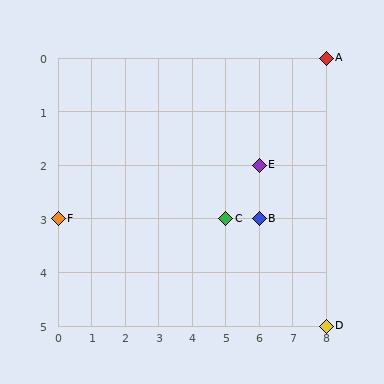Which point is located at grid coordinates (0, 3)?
Point F is at (0, 3).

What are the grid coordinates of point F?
Point F is at grid coordinates (0, 3).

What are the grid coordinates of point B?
Point B is at grid coordinates (6, 3).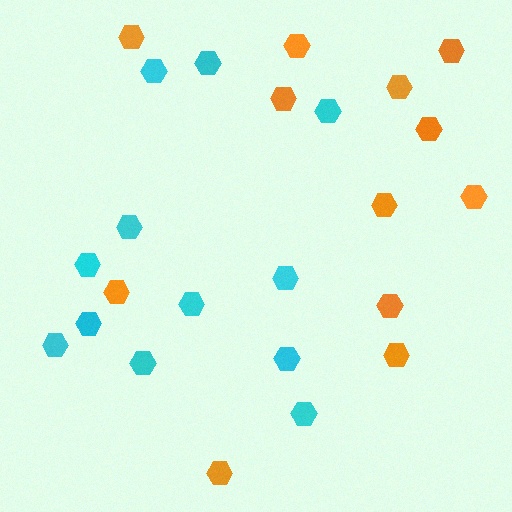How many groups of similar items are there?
There are 2 groups: one group of orange hexagons (12) and one group of cyan hexagons (12).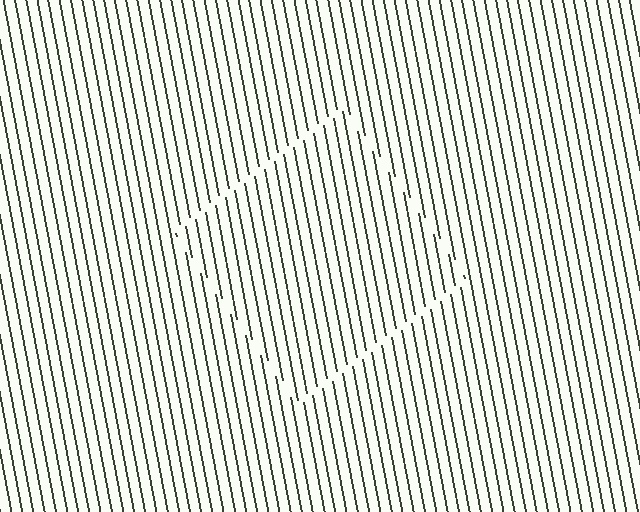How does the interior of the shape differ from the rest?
The interior of the shape contains the same grating, shifted by half a period — the contour is defined by the phase discontinuity where line-ends from the inner and outer gratings abut.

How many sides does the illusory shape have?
4 sides — the line-ends trace a square.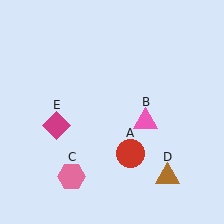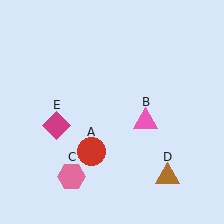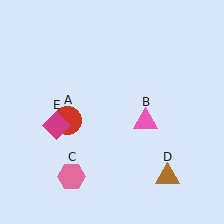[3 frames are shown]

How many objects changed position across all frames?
1 object changed position: red circle (object A).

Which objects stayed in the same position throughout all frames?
Pink triangle (object B) and pink hexagon (object C) and brown triangle (object D) and magenta diamond (object E) remained stationary.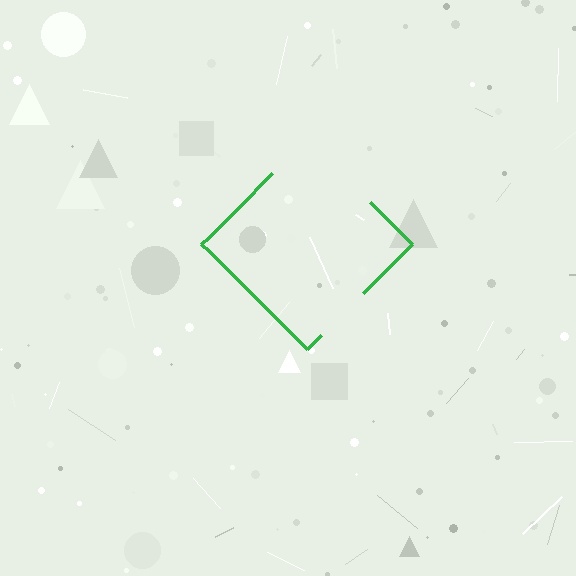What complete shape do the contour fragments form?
The contour fragments form a diamond.